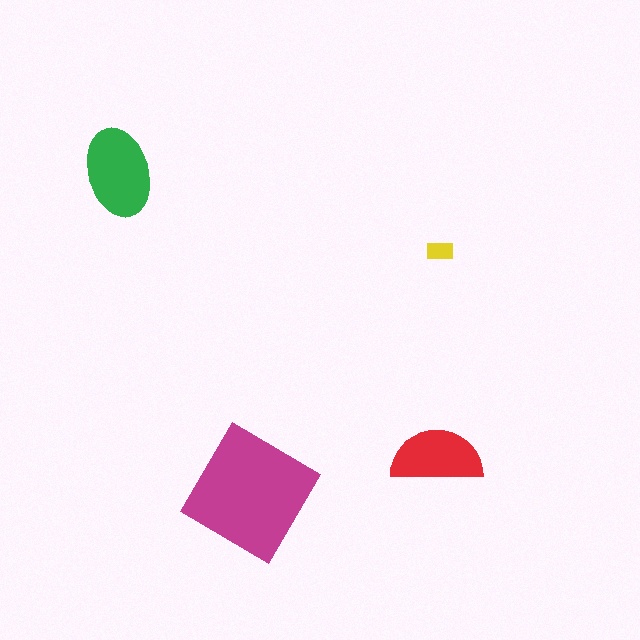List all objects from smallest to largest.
The yellow rectangle, the red semicircle, the green ellipse, the magenta diamond.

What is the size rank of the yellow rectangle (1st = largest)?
4th.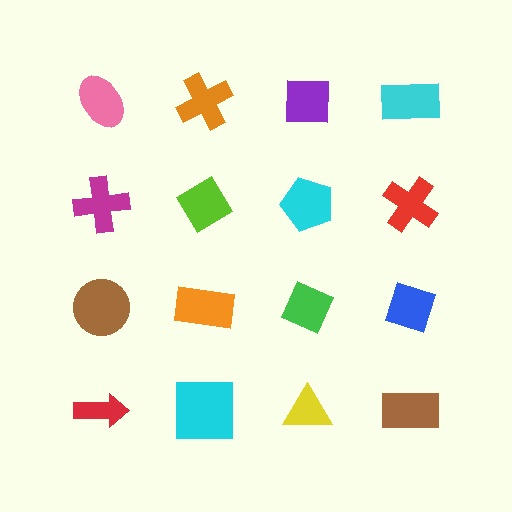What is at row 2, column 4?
A red cross.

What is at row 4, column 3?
A yellow triangle.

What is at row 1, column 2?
An orange cross.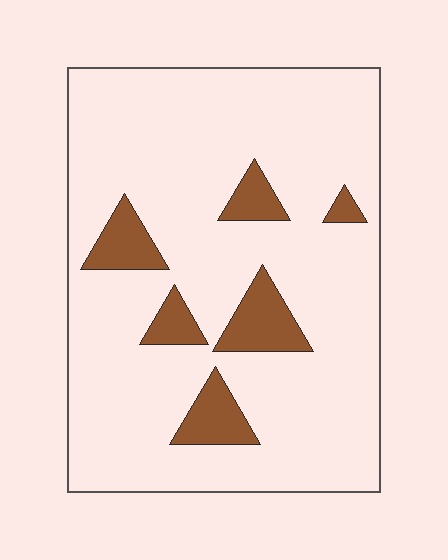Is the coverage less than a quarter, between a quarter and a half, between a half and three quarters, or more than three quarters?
Less than a quarter.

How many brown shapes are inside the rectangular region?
6.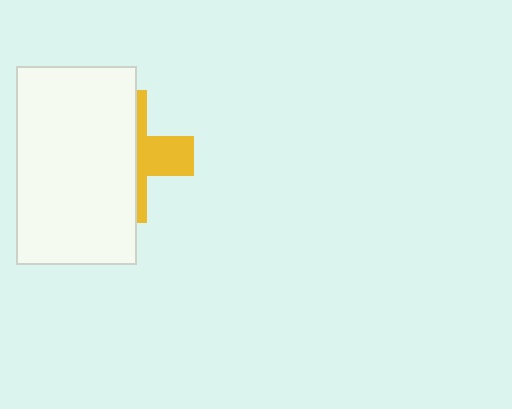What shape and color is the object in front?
The object in front is a white rectangle.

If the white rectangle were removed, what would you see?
You would see the complete yellow cross.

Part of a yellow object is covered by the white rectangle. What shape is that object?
It is a cross.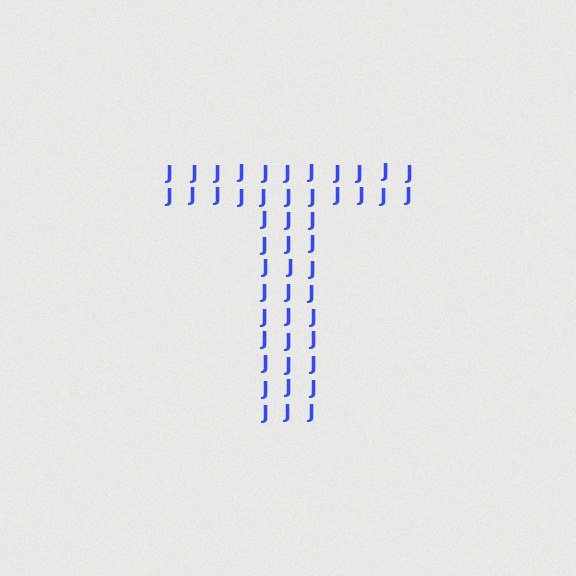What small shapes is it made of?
It is made of small letter J's.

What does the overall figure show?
The overall figure shows the letter T.